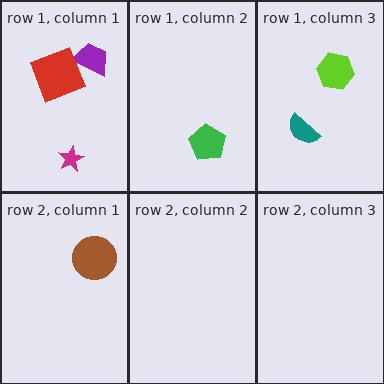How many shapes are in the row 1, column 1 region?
3.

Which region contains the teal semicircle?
The row 1, column 3 region.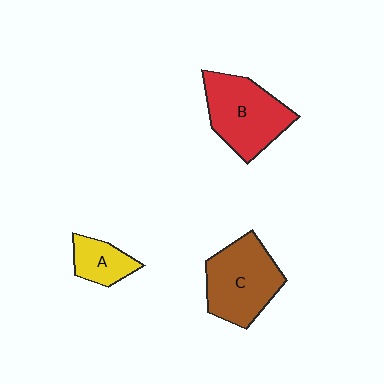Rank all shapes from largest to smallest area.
From largest to smallest: B (red), C (brown), A (yellow).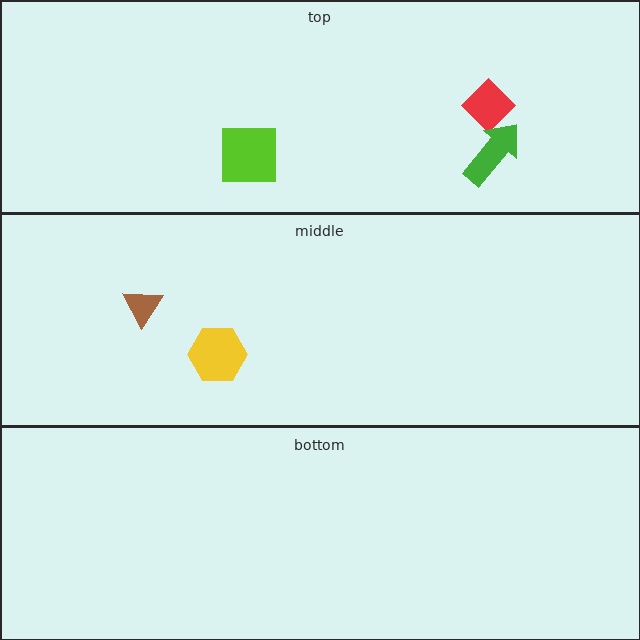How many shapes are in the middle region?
2.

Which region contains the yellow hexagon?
The middle region.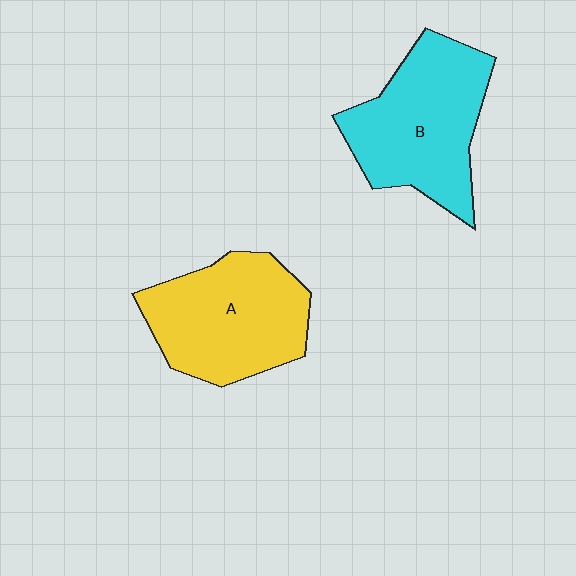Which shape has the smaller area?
Shape A (yellow).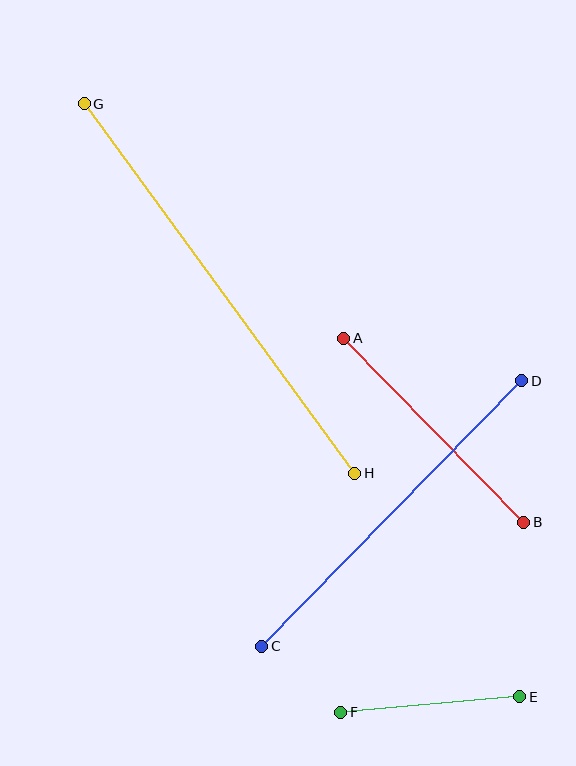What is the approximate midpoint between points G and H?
The midpoint is at approximately (219, 289) pixels.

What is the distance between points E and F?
The distance is approximately 179 pixels.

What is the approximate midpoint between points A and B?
The midpoint is at approximately (434, 430) pixels.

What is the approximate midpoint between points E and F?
The midpoint is at approximately (430, 704) pixels.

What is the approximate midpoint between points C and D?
The midpoint is at approximately (392, 513) pixels.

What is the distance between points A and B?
The distance is approximately 257 pixels.